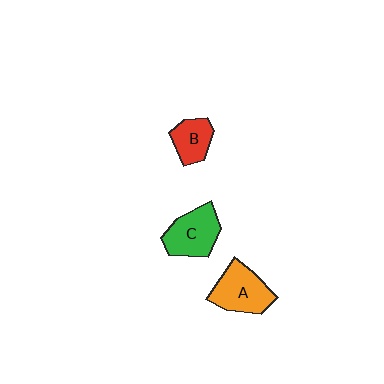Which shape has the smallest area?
Shape B (red).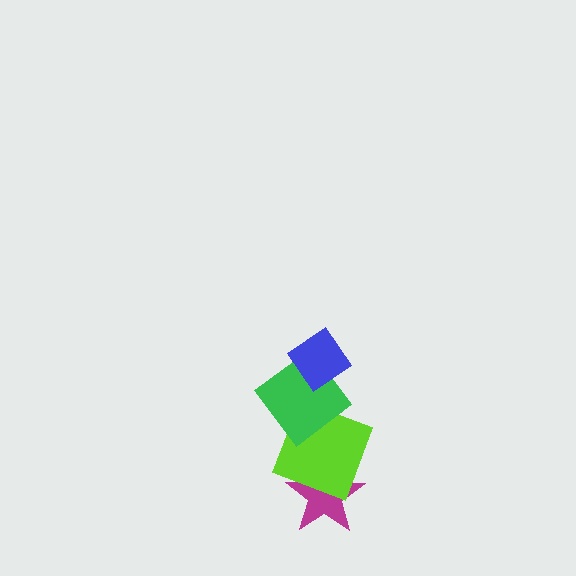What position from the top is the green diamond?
The green diamond is 2nd from the top.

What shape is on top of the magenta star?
The lime square is on top of the magenta star.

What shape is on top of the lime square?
The green diamond is on top of the lime square.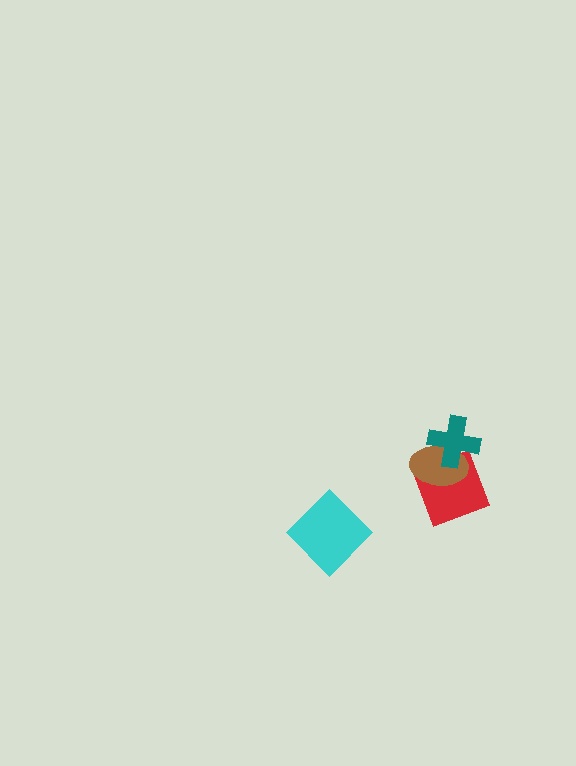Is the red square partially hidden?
Yes, it is partially covered by another shape.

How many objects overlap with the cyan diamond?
0 objects overlap with the cyan diamond.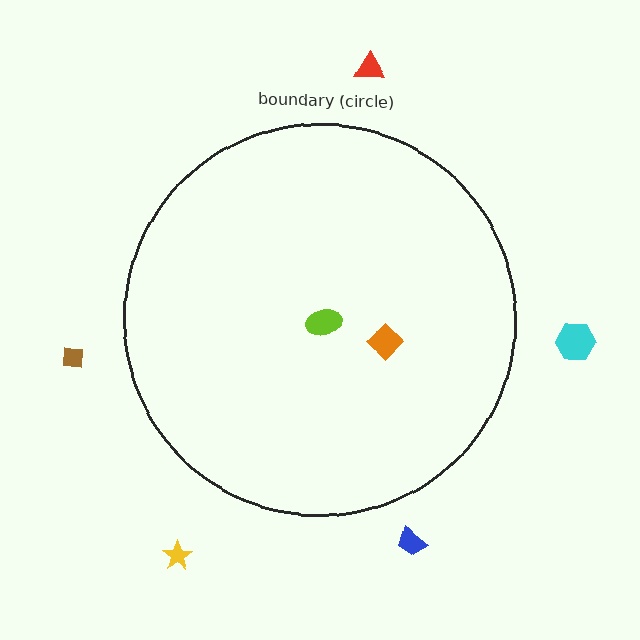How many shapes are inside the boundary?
2 inside, 5 outside.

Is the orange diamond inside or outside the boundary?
Inside.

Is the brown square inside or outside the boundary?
Outside.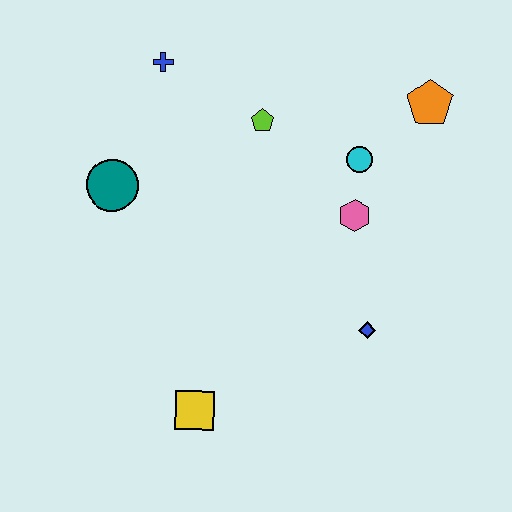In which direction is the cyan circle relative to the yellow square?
The cyan circle is above the yellow square.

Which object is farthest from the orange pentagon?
The yellow square is farthest from the orange pentagon.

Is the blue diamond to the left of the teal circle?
No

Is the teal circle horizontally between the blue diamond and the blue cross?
No